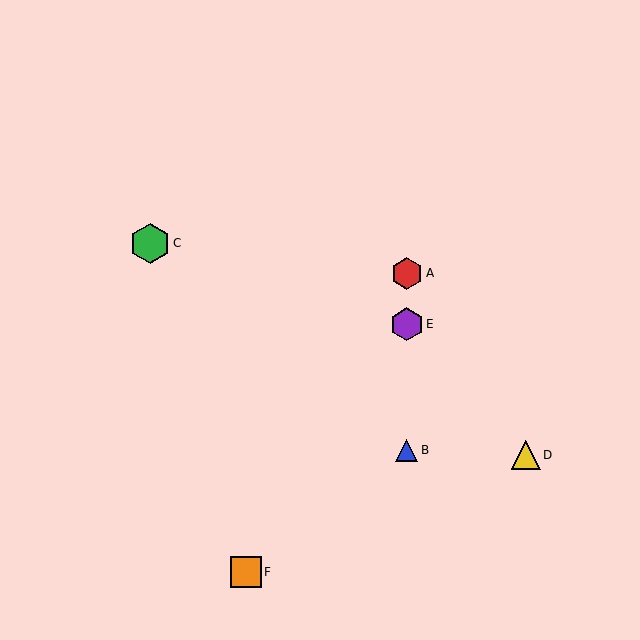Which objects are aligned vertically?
Objects A, B, E are aligned vertically.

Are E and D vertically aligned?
No, E is at x≈407 and D is at x≈526.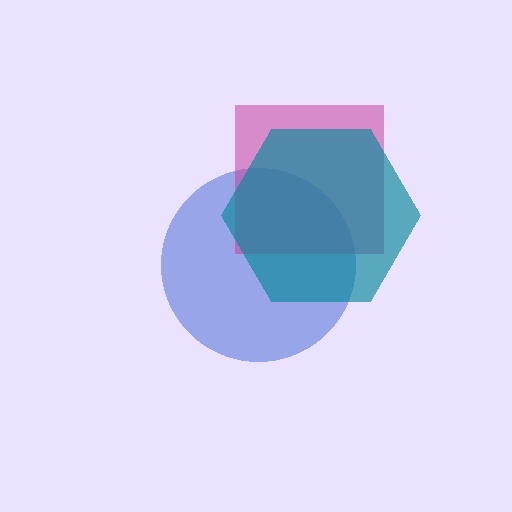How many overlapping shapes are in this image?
There are 3 overlapping shapes in the image.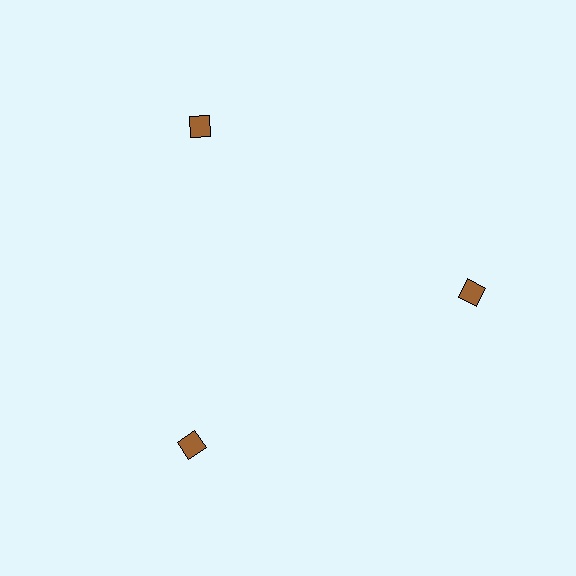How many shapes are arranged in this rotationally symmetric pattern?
There are 3 shapes, arranged in 3 groups of 1.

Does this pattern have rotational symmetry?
Yes, this pattern has 3-fold rotational symmetry. It looks the same after rotating 120 degrees around the center.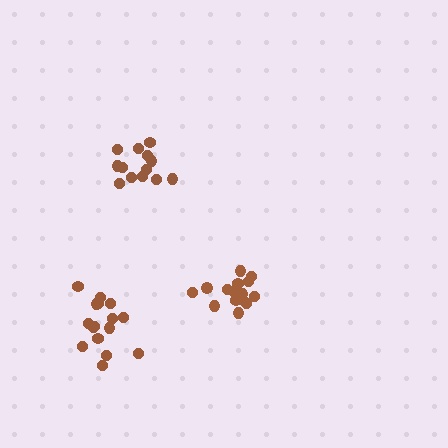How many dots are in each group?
Group 1: 18 dots, Group 2: 13 dots, Group 3: 16 dots (47 total).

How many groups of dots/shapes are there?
There are 3 groups.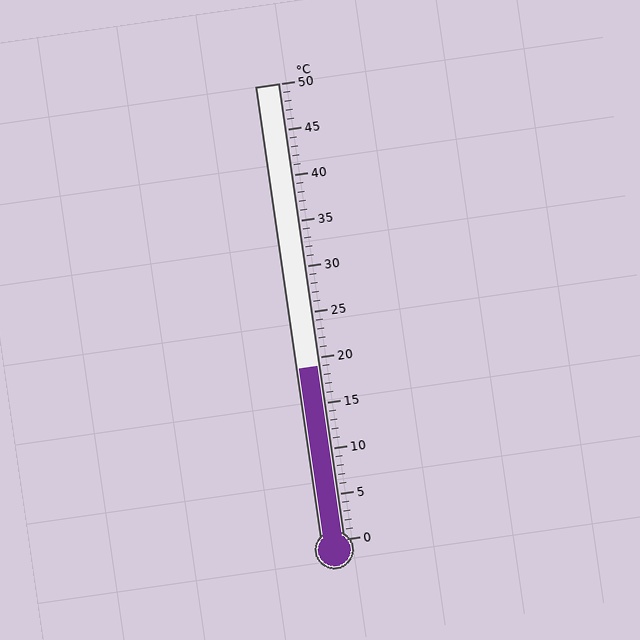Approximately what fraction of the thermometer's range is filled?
The thermometer is filled to approximately 40% of its range.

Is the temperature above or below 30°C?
The temperature is below 30°C.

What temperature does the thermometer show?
The thermometer shows approximately 19°C.